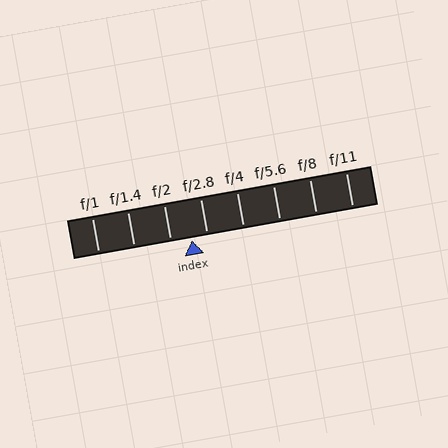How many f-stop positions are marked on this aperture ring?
There are 8 f-stop positions marked.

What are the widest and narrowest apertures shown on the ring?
The widest aperture shown is f/1 and the narrowest is f/11.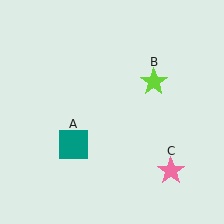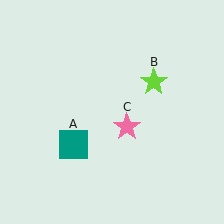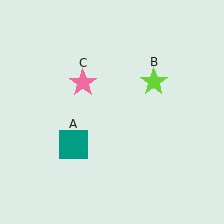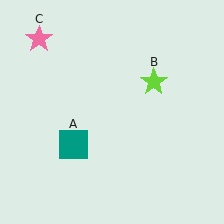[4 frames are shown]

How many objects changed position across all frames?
1 object changed position: pink star (object C).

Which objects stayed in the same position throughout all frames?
Teal square (object A) and lime star (object B) remained stationary.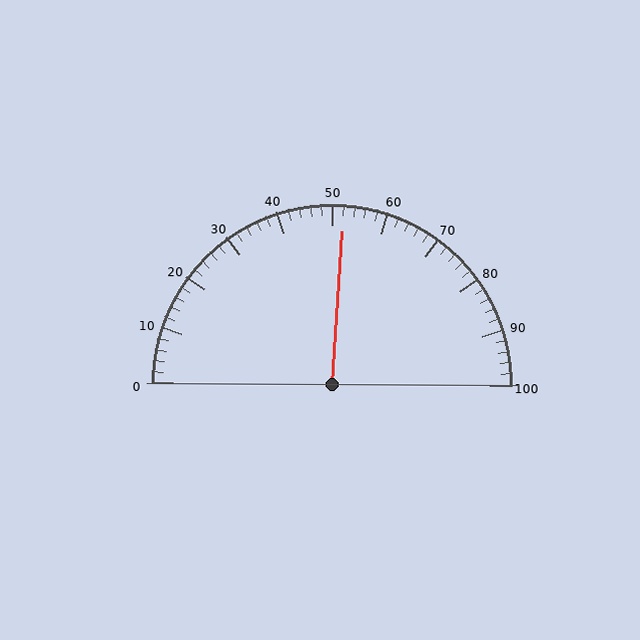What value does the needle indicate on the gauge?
The needle indicates approximately 52.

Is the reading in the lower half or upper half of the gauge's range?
The reading is in the upper half of the range (0 to 100).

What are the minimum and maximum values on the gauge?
The gauge ranges from 0 to 100.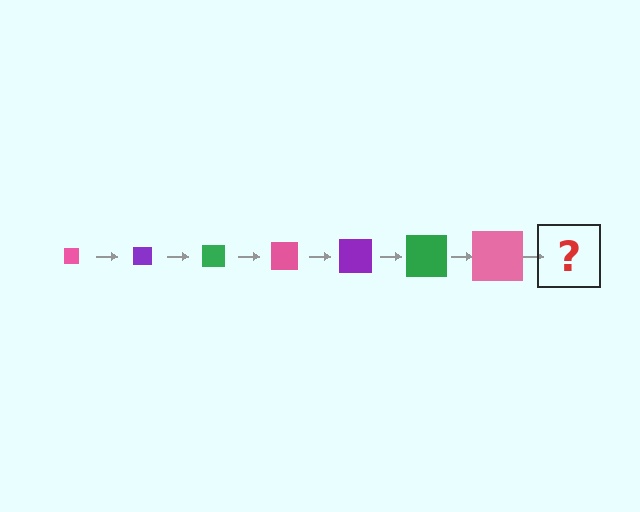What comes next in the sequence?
The next element should be a purple square, larger than the previous one.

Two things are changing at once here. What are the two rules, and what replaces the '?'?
The two rules are that the square grows larger each step and the color cycles through pink, purple, and green. The '?' should be a purple square, larger than the previous one.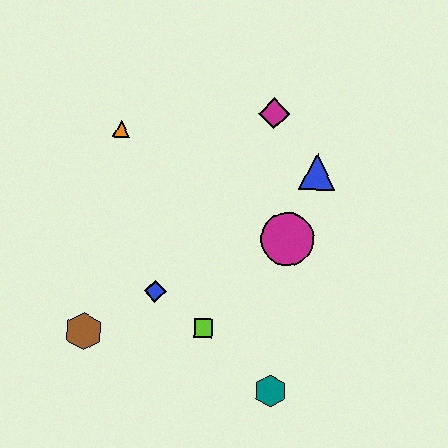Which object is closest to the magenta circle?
The blue triangle is closest to the magenta circle.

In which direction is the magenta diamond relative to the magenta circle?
The magenta diamond is above the magenta circle.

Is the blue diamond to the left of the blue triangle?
Yes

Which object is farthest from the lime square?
The magenta diamond is farthest from the lime square.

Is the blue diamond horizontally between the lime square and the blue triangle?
No